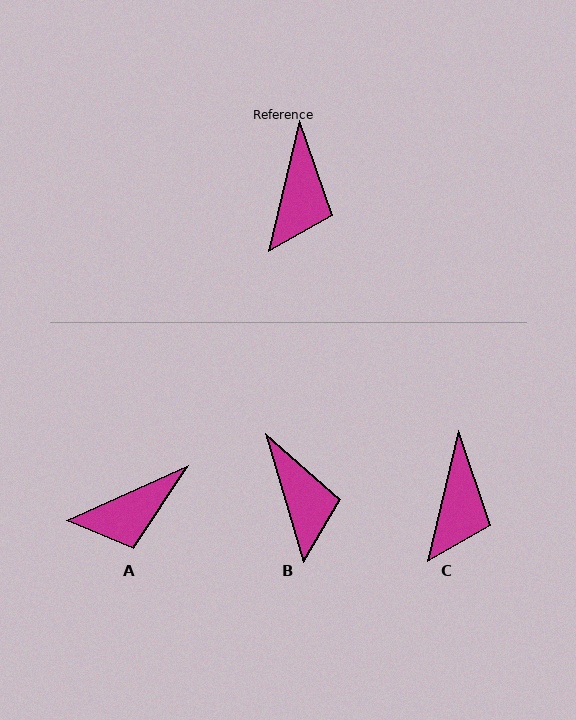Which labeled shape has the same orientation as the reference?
C.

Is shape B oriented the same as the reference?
No, it is off by about 30 degrees.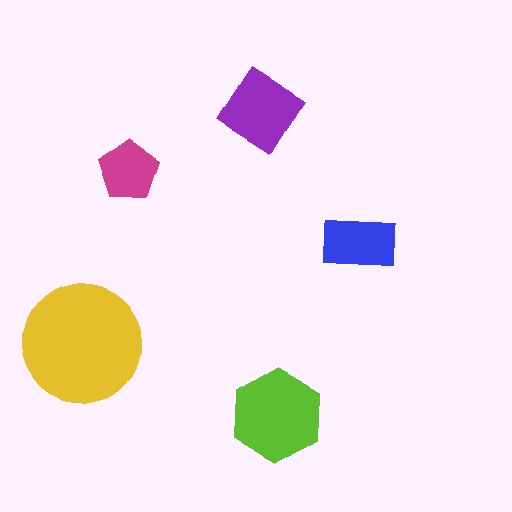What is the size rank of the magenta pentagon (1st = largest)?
5th.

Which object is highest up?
The purple diamond is topmost.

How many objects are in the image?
There are 5 objects in the image.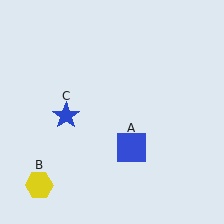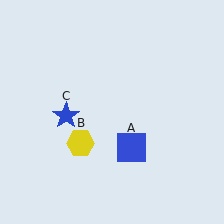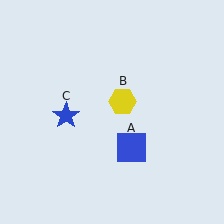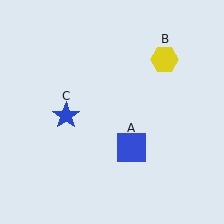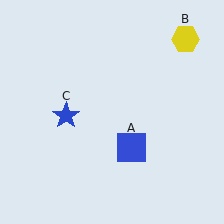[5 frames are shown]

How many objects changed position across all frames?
1 object changed position: yellow hexagon (object B).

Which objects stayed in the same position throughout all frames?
Blue square (object A) and blue star (object C) remained stationary.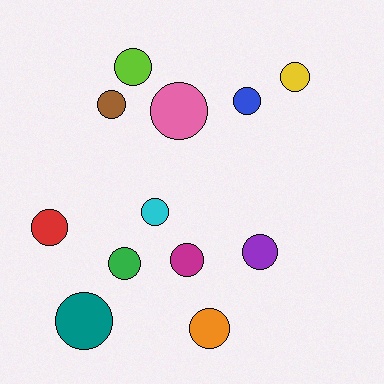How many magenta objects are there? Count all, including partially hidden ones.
There is 1 magenta object.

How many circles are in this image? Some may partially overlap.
There are 12 circles.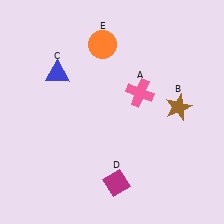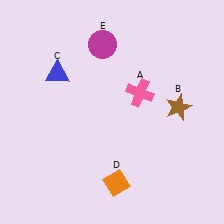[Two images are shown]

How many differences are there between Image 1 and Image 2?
There are 2 differences between the two images.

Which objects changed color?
D changed from magenta to orange. E changed from orange to magenta.